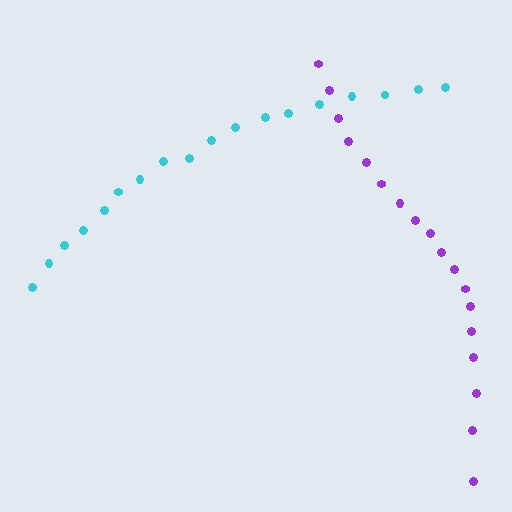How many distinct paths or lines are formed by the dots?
There are 2 distinct paths.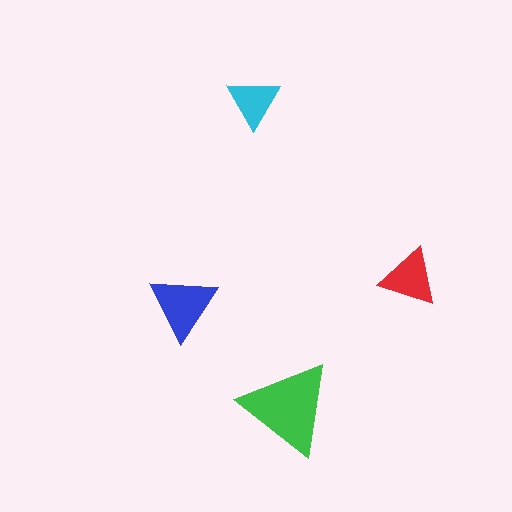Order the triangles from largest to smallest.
the green one, the blue one, the red one, the cyan one.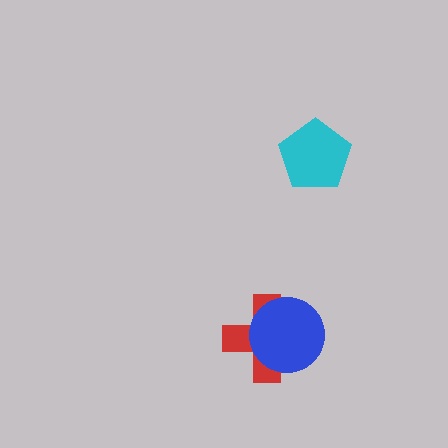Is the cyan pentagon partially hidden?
No, no other shape covers it.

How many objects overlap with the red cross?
1 object overlaps with the red cross.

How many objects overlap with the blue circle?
1 object overlaps with the blue circle.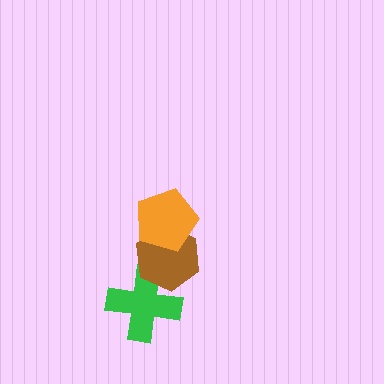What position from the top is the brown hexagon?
The brown hexagon is 2nd from the top.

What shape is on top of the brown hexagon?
The orange pentagon is on top of the brown hexagon.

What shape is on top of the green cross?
The brown hexagon is on top of the green cross.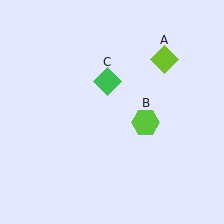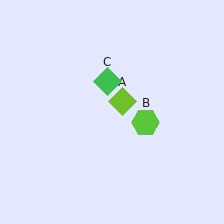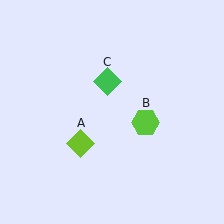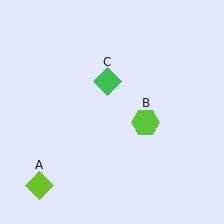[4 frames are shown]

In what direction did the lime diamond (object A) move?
The lime diamond (object A) moved down and to the left.